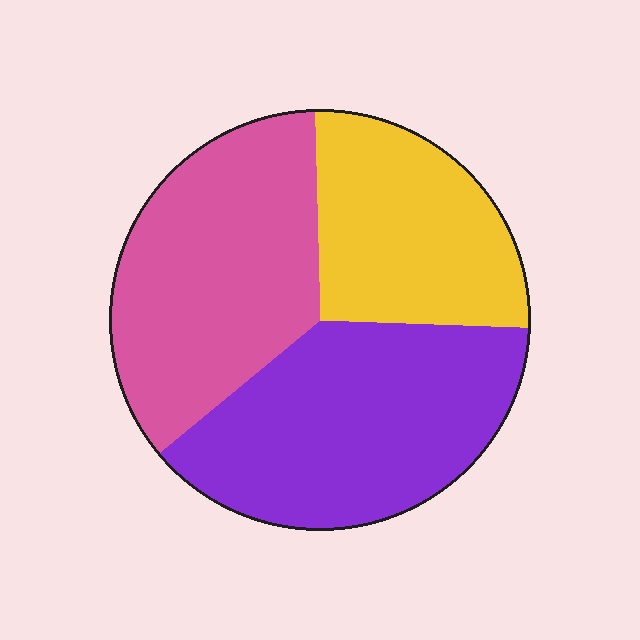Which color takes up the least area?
Yellow, at roughly 25%.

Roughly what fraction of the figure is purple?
Purple takes up about three eighths (3/8) of the figure.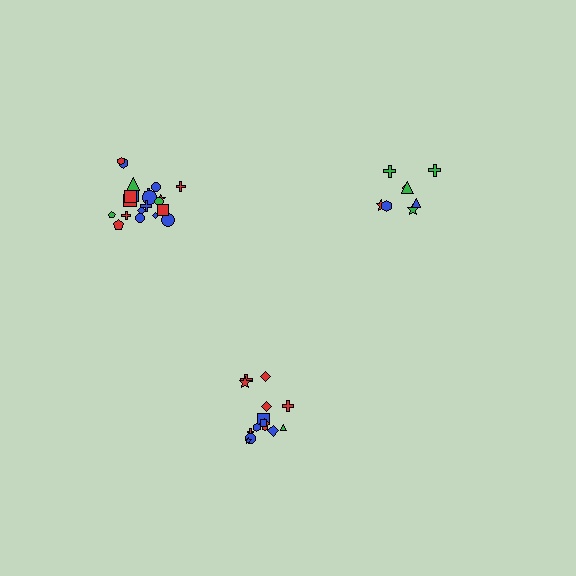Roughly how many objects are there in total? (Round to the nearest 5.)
Roughly 45 objects in total.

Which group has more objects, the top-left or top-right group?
The top-left group.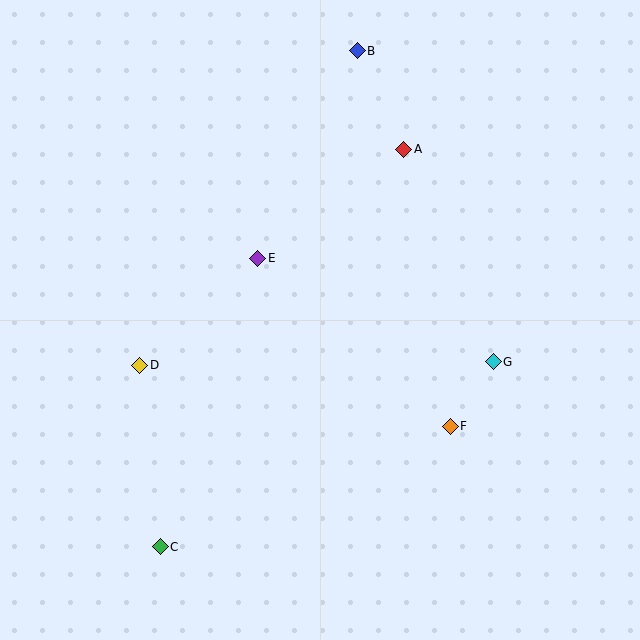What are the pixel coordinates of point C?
Point C is at (160, 547).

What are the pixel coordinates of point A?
Point A is at (404, 149).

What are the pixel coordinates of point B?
Point B is at (357, 51).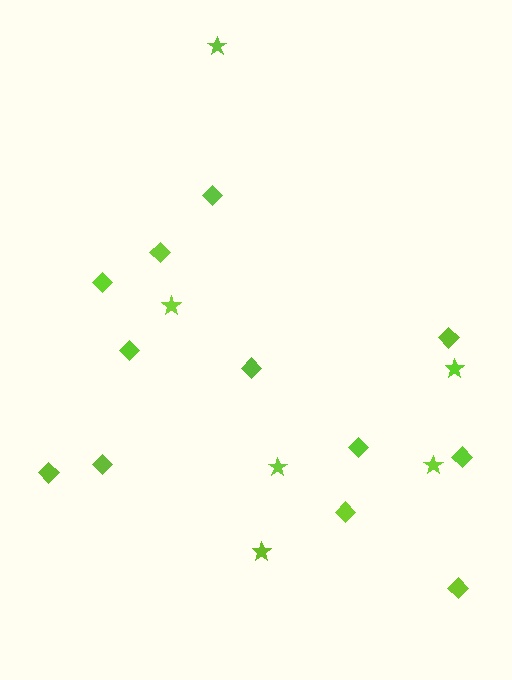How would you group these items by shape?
There are 2 groups: one group of stars (6) and one group of diamonds (12).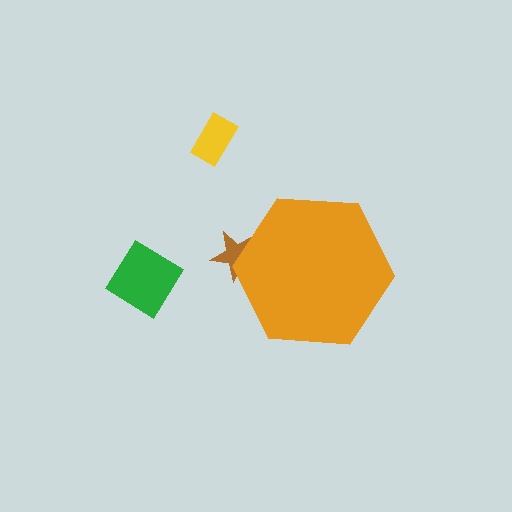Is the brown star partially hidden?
Yes, the brown star is partially hidden behind the orange hexagon.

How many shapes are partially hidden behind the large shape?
1 shape is partially hidden.